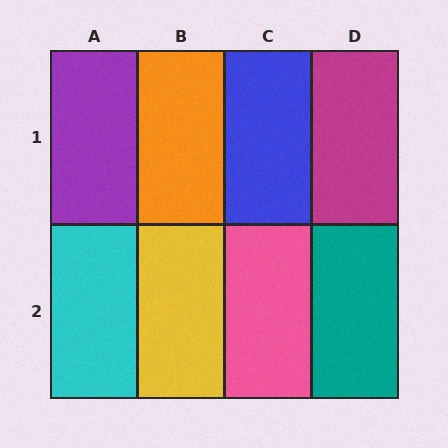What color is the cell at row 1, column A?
Purple.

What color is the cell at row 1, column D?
Magenta.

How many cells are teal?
1 cell is teal.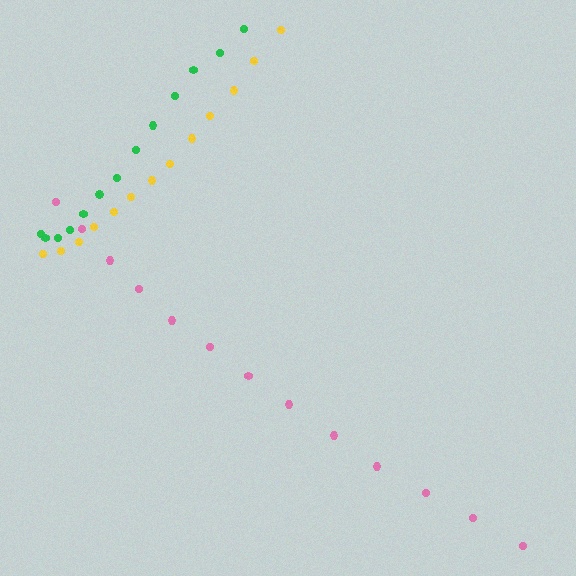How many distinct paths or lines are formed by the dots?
There are 3 distinct paths.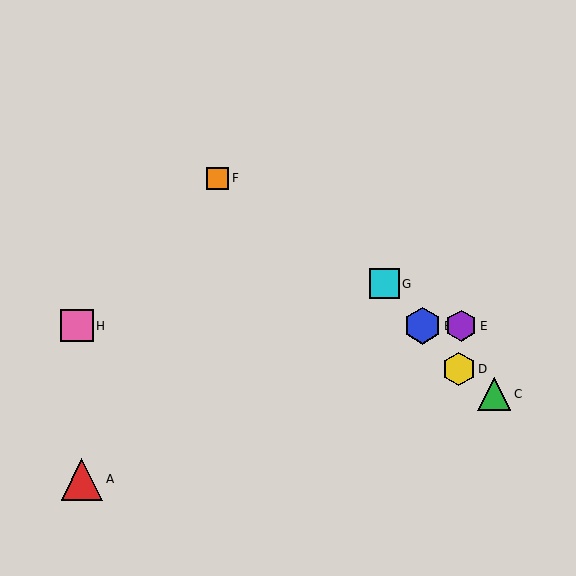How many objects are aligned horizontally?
3 objects (B, E, H) are aligned horizontally.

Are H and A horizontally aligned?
No, H is at y≈326 and A is at y≈479.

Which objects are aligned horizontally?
Objects B, E, H are aligned horizontally.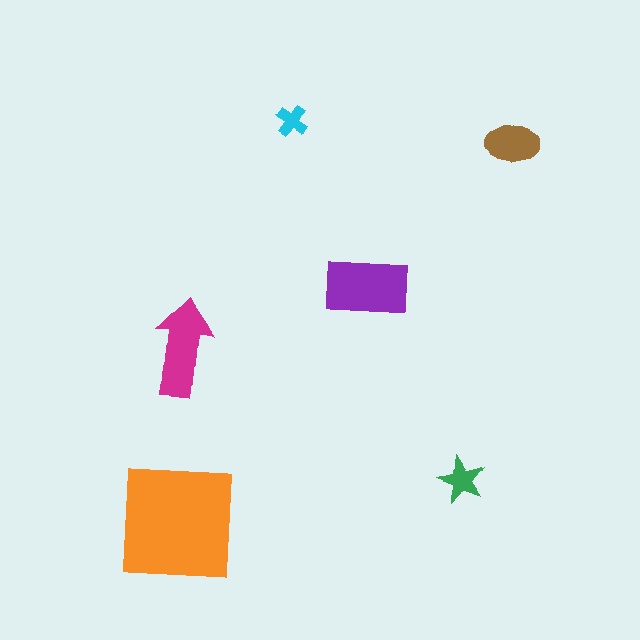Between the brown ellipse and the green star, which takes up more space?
The brown ellipse.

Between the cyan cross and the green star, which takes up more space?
The green star.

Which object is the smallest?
The cyan cross.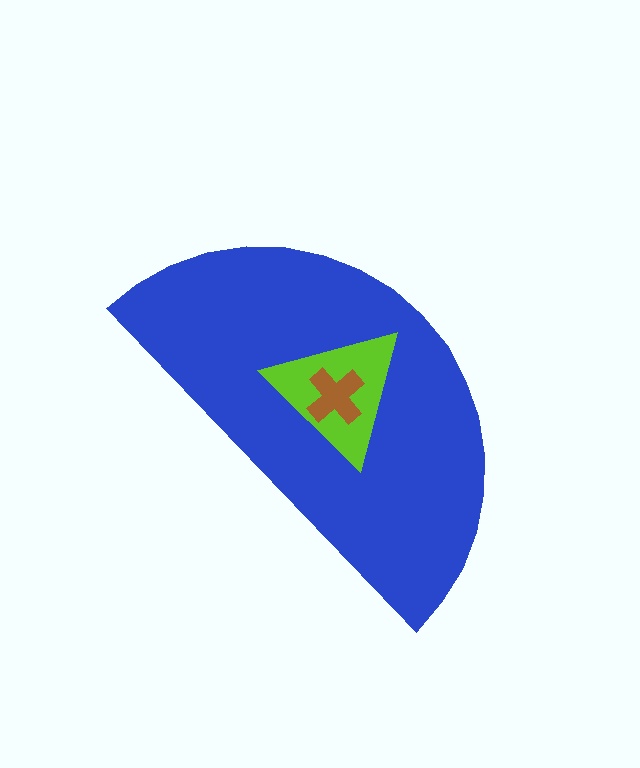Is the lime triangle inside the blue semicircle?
Yes.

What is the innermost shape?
The brown cross.